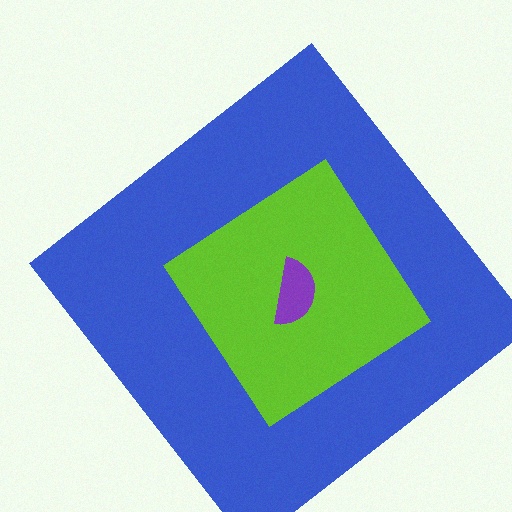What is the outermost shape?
The blue diamond.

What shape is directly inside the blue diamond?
The lime diamond.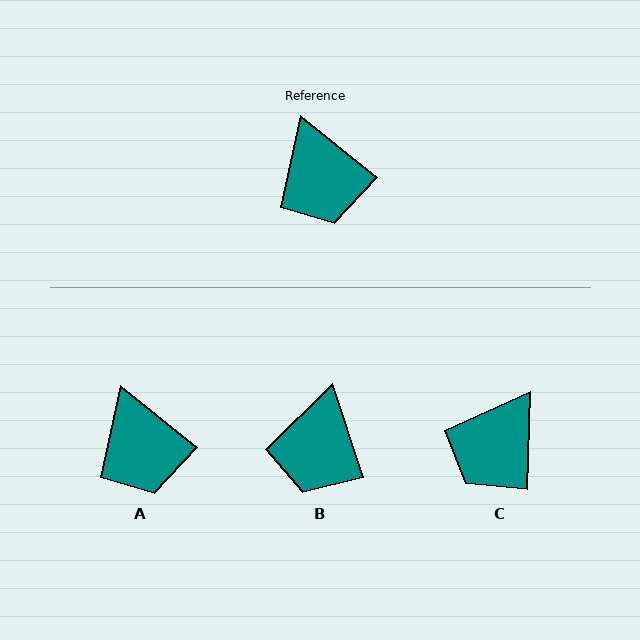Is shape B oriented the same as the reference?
No, it is off by about 33 degrees.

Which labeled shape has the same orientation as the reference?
A.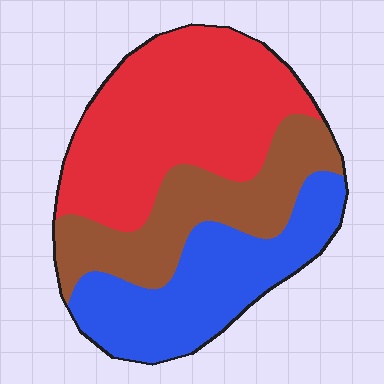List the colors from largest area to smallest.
From largest to smallest: red, blue, brown.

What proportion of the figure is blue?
Blue covers 30% of the figure.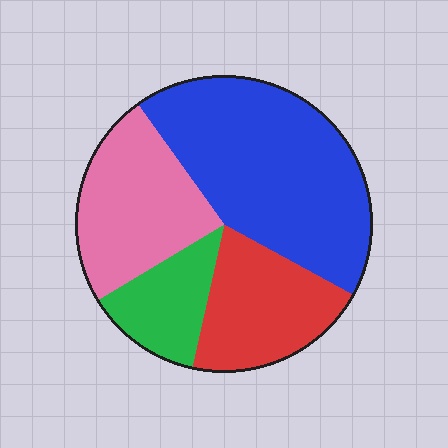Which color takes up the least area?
Green, at roughly 15%.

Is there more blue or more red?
Blue.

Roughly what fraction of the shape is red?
Red takes up about one fifth (1/5) of the shape.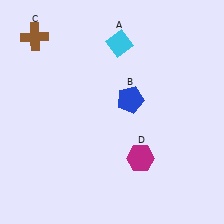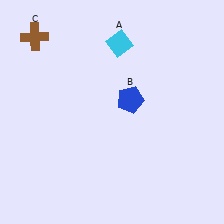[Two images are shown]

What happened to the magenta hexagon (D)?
The magenta hexagon (D) was removed in Image 2. It was in the bottom-right area of Image 1.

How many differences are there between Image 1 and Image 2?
There is 1 difference between the two images.